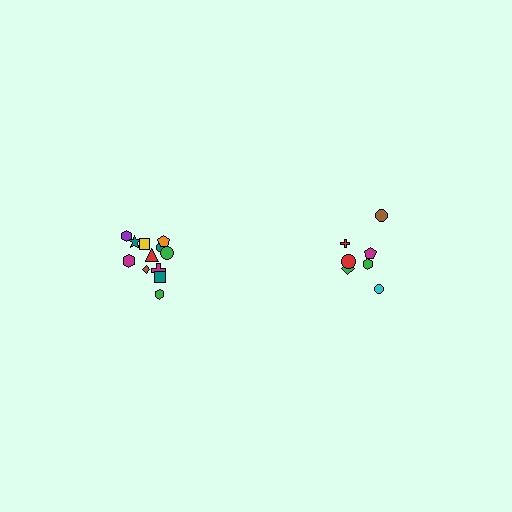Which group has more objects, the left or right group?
The left group.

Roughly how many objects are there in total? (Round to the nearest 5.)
Roughly 20 objects in total.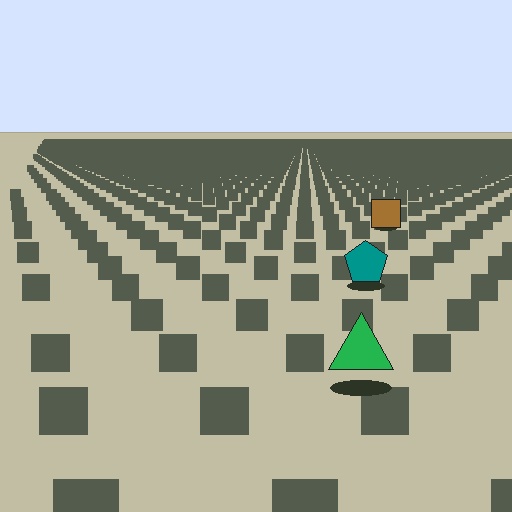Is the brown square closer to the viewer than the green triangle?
No. The green triangle is closer — you can tell from the texture gradient: the ground texture is coarser near it.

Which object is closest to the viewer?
The green triangle is closest. The texture marks near it are larger and more spread out.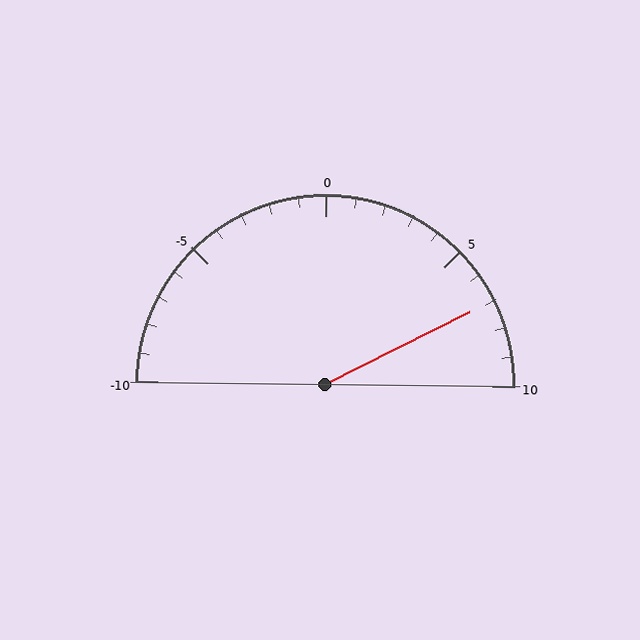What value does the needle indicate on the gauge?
The needle indicates approximately 7.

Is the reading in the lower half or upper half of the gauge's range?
The reading is in the upper half of the range (-10 to 10).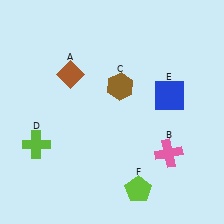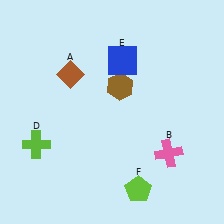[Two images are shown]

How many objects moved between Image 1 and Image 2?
1 object moved between the two images.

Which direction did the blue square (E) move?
The blue square (E) moved left.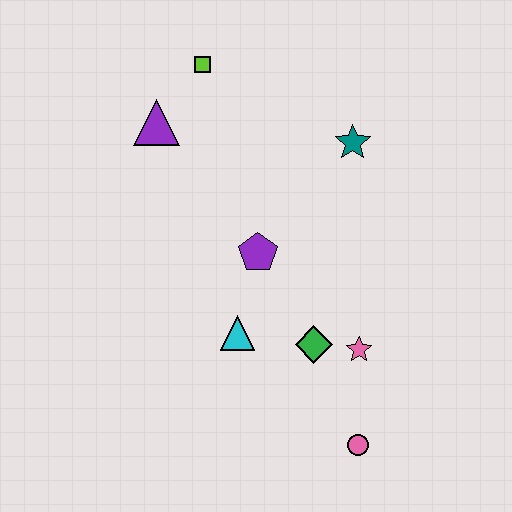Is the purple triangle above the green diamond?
Yes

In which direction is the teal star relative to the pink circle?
The teal star is above the pink circle.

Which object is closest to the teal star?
The purple pentagon is closest to the teal star.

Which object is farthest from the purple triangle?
The pink circle is farthest from the purple triangle.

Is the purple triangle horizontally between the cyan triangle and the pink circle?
No